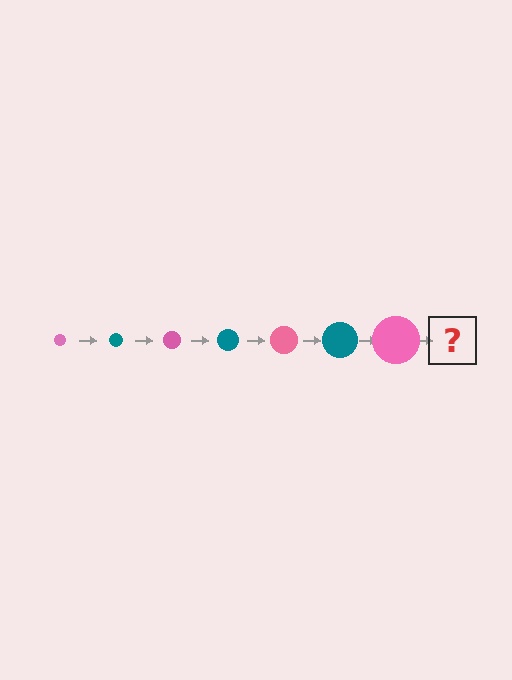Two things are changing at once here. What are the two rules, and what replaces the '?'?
The two rules are that the circle grows larger each step and the color cycles through pink and teal. The '?' should be a teal circle, larger than the previous one.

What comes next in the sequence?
The next element should be a teal circle, larger than the previous one.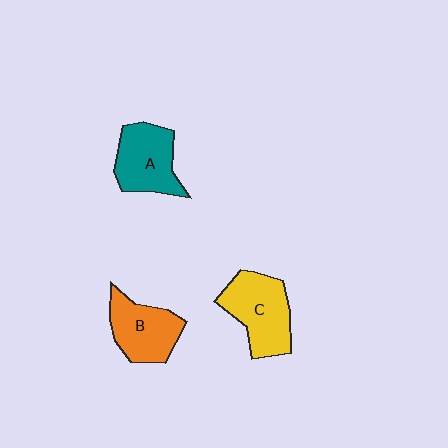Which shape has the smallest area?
Shape B (orange).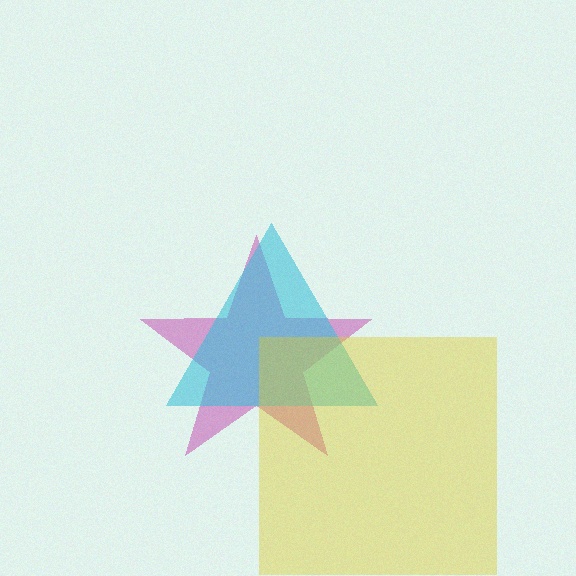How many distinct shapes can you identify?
There are 3 distinct shapes: a magenta star, a cyan triangle, a yellow square.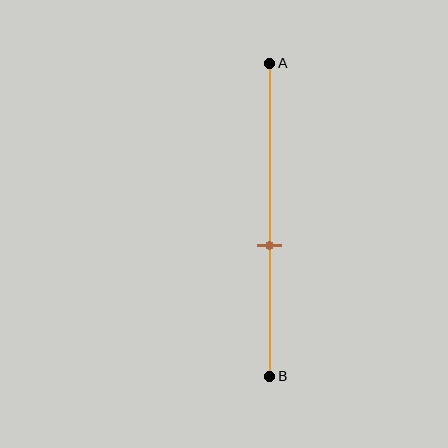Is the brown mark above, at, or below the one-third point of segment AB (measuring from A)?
The brown mark is below the one-third point of segment AB.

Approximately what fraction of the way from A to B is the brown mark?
The brown mark is approximately 60% of the way from A to B.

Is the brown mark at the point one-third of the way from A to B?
No, the mark is at about 60% from A, not at the 33% one-third point.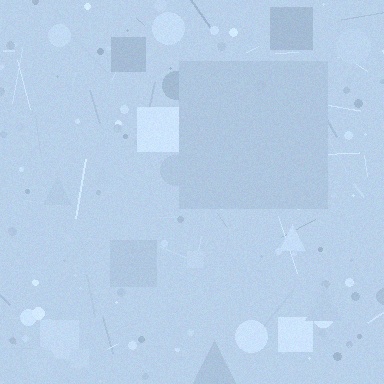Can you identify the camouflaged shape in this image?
The camouflaged shape is a square.